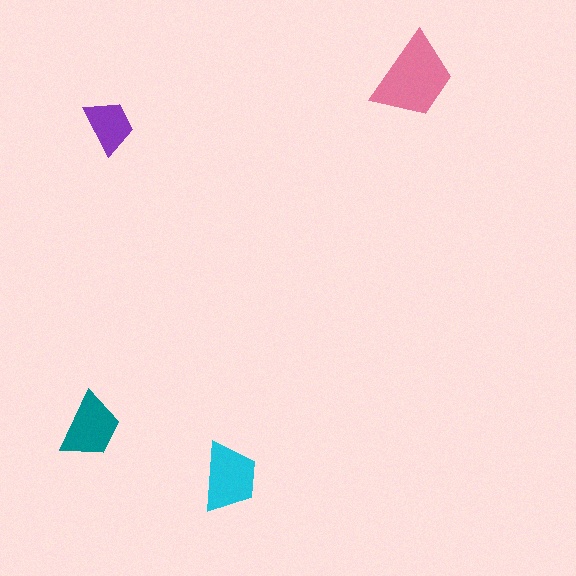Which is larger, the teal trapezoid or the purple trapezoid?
The teal one.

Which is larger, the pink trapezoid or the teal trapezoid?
The pink one.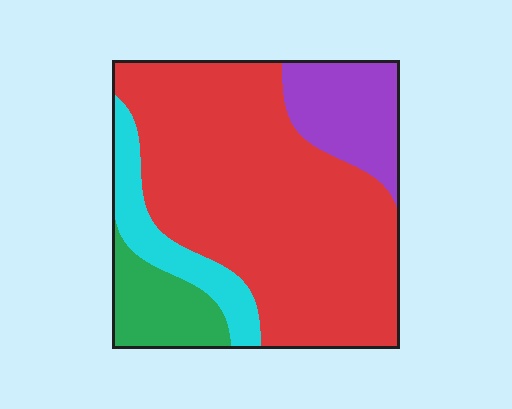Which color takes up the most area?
Red, at roughly 65%.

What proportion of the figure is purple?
Purple covers around 15% of the figure.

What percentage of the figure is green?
Green takes up less than a sixth of the figure.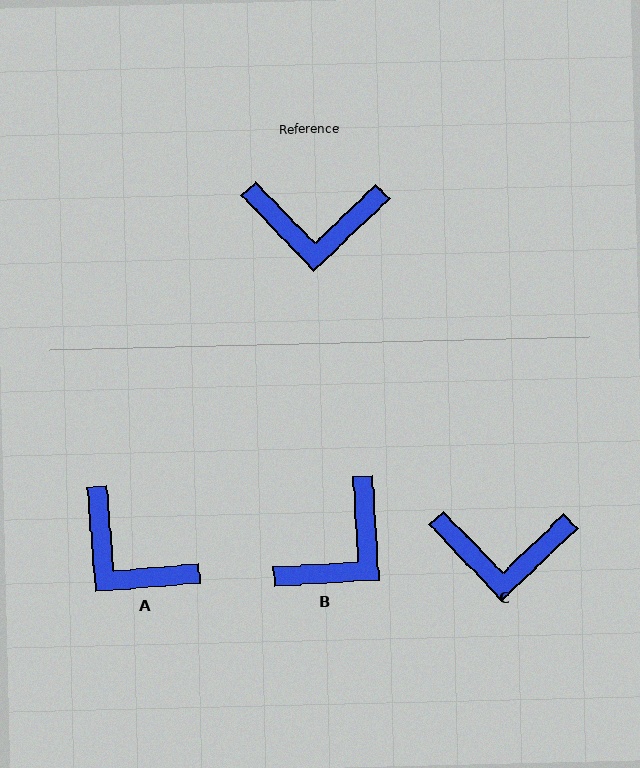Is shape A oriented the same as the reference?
No, it is off by about 39 degrees.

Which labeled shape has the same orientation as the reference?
C.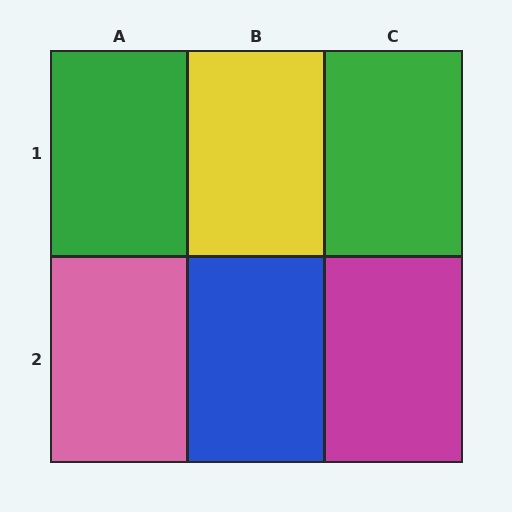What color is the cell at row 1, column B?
Yellow.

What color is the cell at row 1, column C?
Green.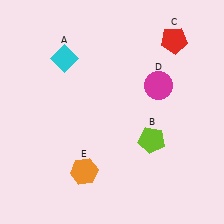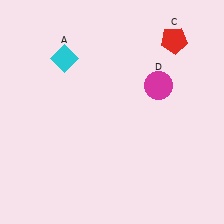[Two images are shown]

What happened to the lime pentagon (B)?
The lime pentagon (B) was removed in Image 2. It was in the bottom-right area of Image 1.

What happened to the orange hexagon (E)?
The orange hexagon (E) was removed in Image 2. It was in the bottom-left area of Image 1.